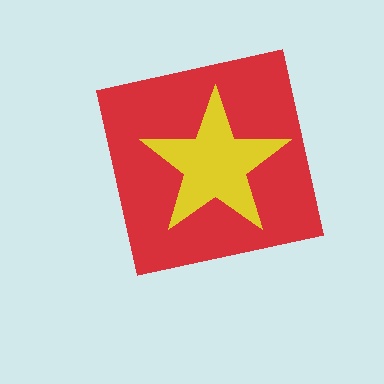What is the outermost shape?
The red square.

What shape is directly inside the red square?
The yellow star.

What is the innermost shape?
The yellow star.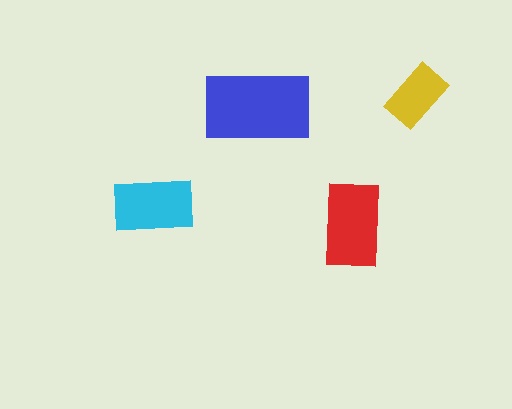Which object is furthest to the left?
The cyan rectangle is leftmost.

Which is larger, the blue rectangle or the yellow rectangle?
The blue one.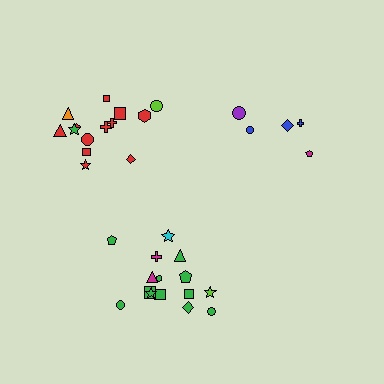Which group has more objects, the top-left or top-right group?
The top-left group.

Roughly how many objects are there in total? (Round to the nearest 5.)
Roughly 35 objects in total.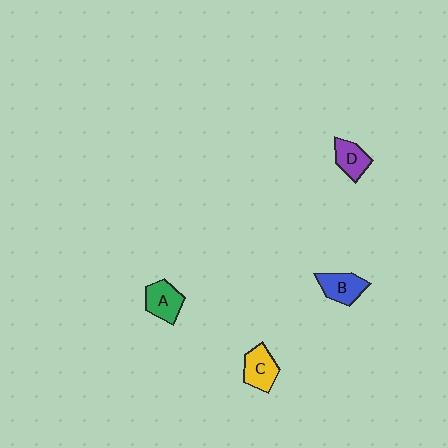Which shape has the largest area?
Shape C (yellow).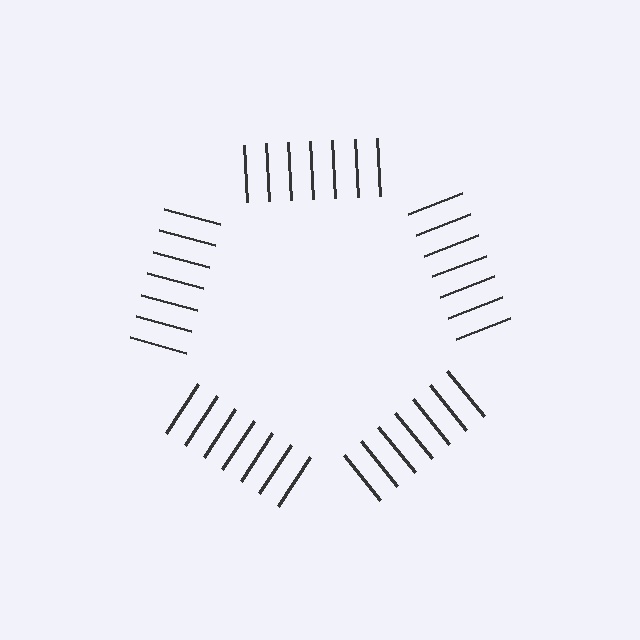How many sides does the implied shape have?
5 sides — the line-ends trace a pentagon.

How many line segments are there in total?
35 — 7 along each of the 5 edges.